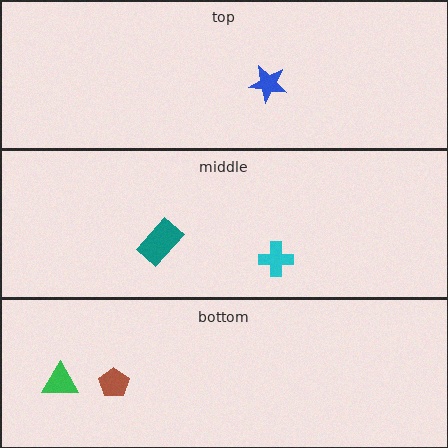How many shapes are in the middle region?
2.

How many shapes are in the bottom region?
2.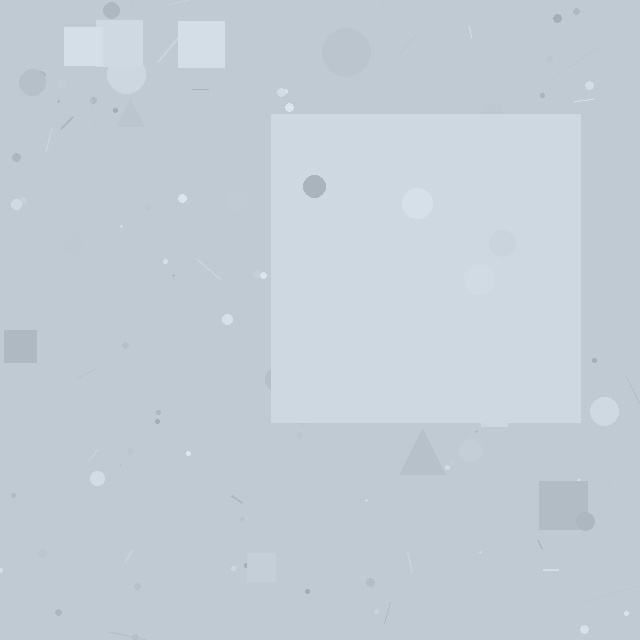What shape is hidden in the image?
A square is hidden in the image.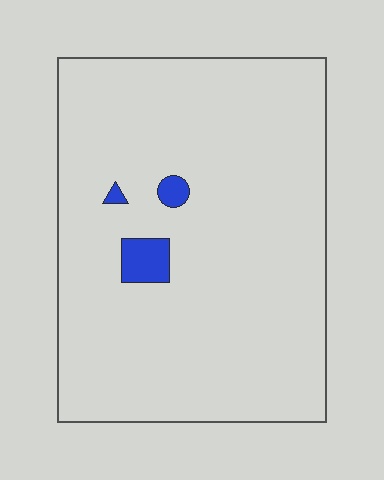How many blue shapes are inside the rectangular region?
3.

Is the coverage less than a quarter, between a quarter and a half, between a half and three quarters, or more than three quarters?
Less than a quarter.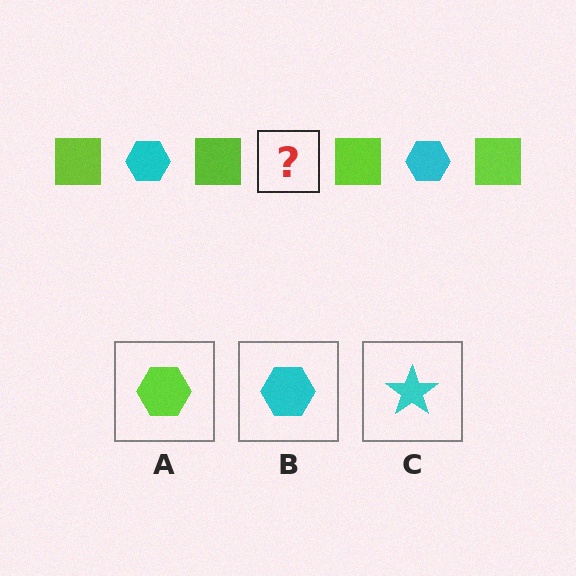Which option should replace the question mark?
Option B.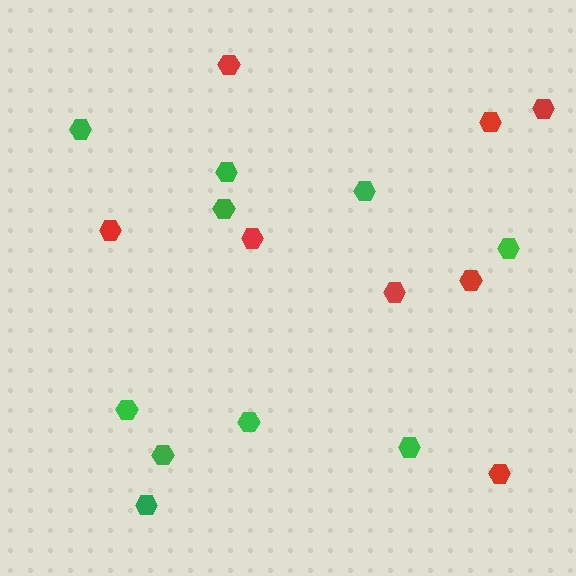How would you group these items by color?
There are 2 groups: one group of green hexagons (10) and one group of red hexagons (8).